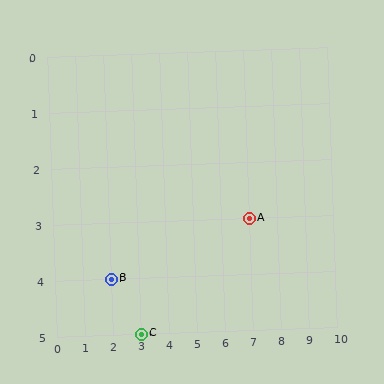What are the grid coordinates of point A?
Point A is at grid coordinates (7, 3).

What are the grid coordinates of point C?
Point C is at grid coordinates (3, 5).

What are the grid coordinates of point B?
Point B is at grid coordinates (2, 4).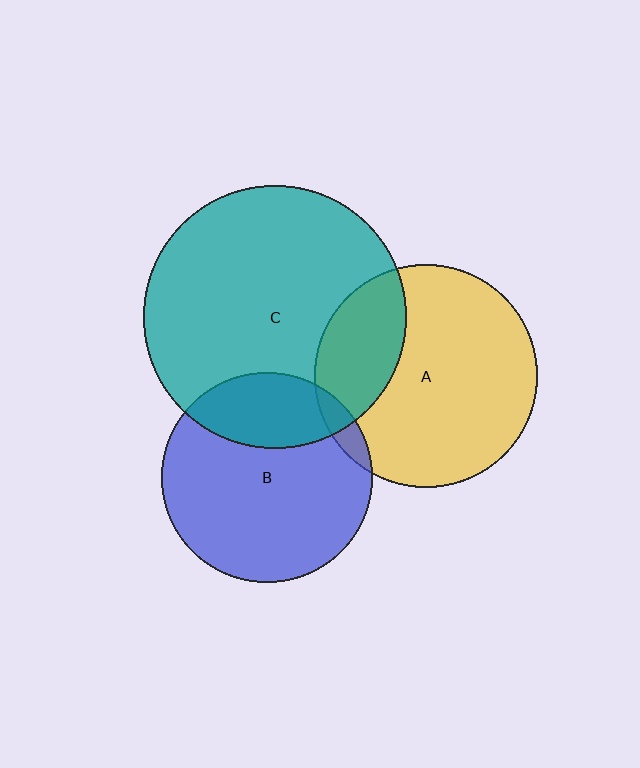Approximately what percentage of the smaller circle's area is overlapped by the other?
Approximately 5%.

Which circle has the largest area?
Circle C (teal).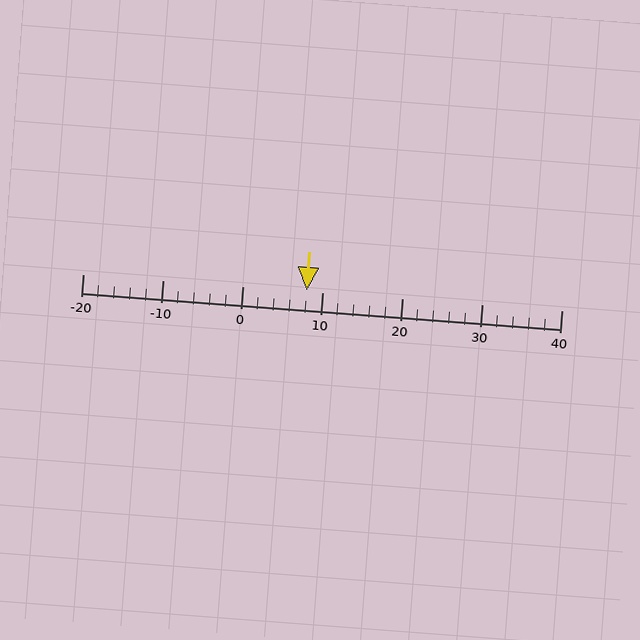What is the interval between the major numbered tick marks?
The major tick marks are spaced 10 units apart.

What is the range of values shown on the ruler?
The ruler shows values from -20 to 40.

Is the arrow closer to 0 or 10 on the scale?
The arrow is closer to 10.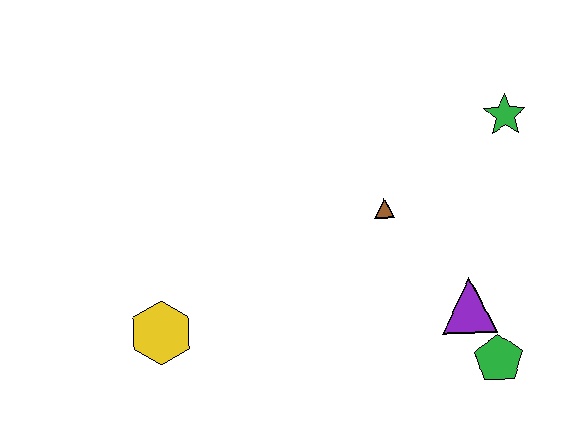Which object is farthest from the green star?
The yellow hexagon is farthest from the green star.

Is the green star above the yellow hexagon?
Yes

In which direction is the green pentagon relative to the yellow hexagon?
The green pentagon is to the right of the yellow hexagon.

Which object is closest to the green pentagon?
The purple triangle is closest to the green pentagon.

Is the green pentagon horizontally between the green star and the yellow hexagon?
Yes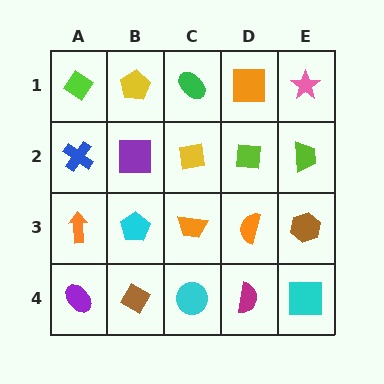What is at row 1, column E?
A pink star.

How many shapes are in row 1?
5 shapes.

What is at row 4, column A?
A purple ellipse.